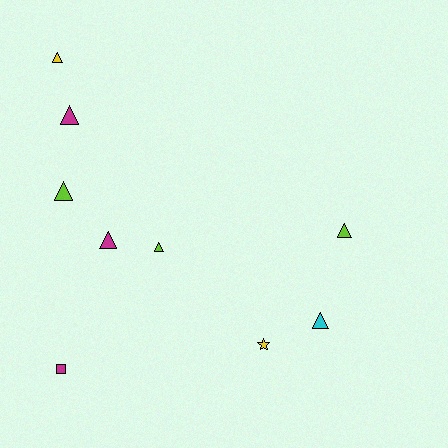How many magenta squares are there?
There is 1 magenta square.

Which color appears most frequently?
Magenta, with 3 objects.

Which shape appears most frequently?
Triangle, with 7 objects.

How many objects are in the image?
There are 9 objects.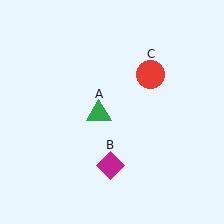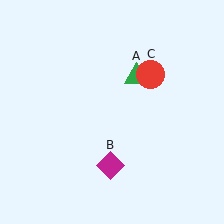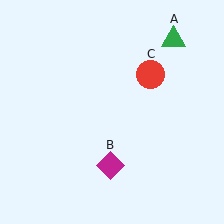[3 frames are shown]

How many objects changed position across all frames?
1 object changed position: green triangle (object A).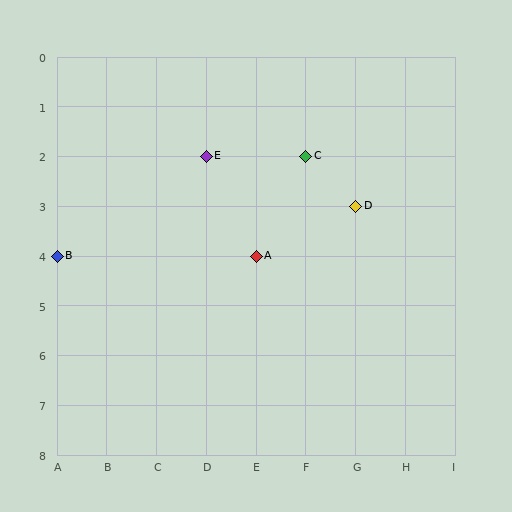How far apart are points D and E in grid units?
Points D and E are 3 columns and 1 row apart (about 3.2 grid units diagonally).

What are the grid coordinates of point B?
Point B is at grid coordinates (A, 4).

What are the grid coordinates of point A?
Point A is at grid coordinates (E, 4).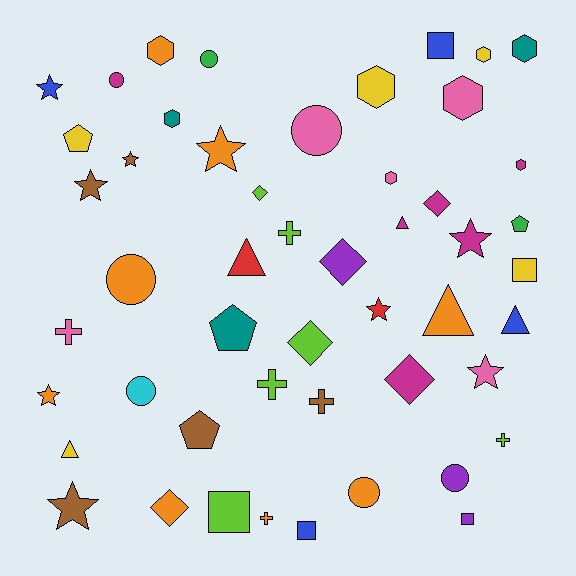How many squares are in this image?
There are 5 squares.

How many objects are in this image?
There are 50 objects.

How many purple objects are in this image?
There are 3 purple objects.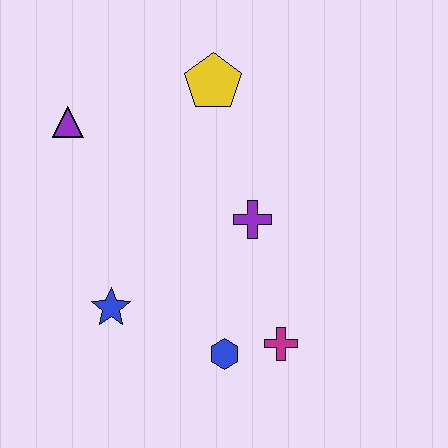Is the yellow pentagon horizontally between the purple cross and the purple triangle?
Yes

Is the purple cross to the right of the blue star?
Yes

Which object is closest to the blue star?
The blue hexagon is closest to the blue star.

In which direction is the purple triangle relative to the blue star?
The purple triangle is above the blue star.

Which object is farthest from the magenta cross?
The purple triangle is farthest from the magenta cross.